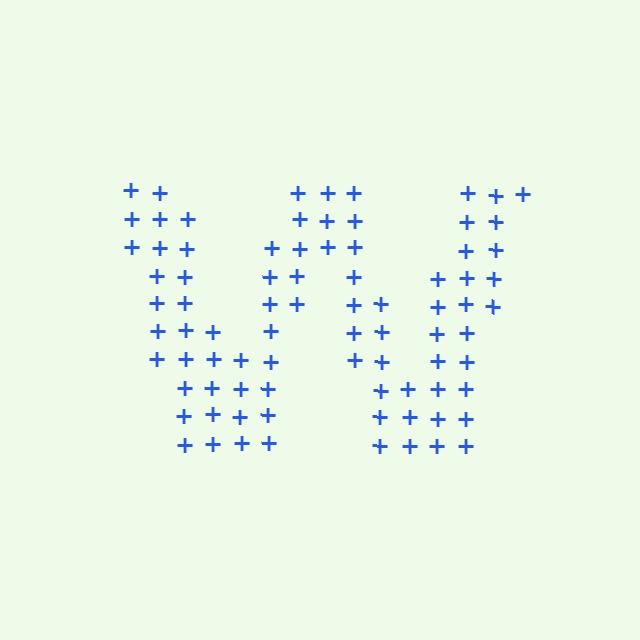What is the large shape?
The large shape is the letter W.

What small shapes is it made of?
It is made of small plus signs.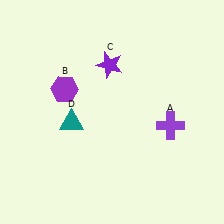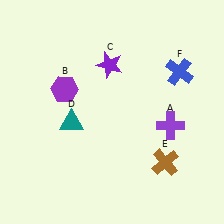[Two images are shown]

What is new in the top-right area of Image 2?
A blue cross (F) was added in the top-right area of Image 2.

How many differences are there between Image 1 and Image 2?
There are 2 differences between the two images.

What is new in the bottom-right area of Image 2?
A brown cross (E) was added in the bottom-right area of Image 2.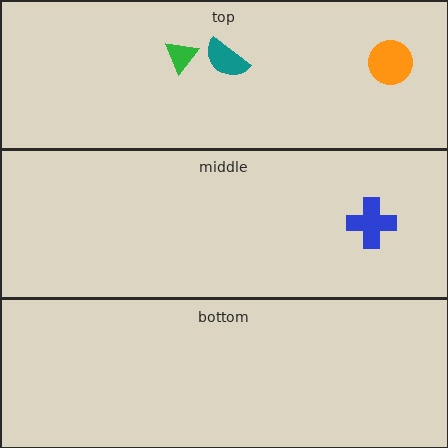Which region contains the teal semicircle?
The top region.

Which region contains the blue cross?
The middle region.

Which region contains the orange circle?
The top region.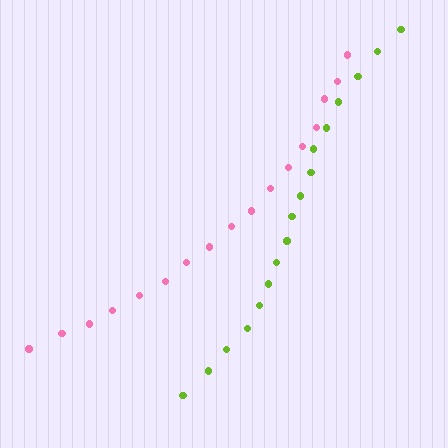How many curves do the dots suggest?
There are 2 distinct paths.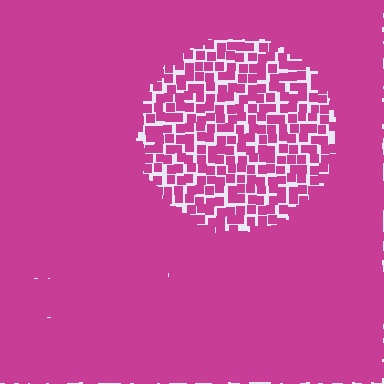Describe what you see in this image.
The image contains small magenta elements arranged at two different densities. A circle-shaped region is visible where the elements are less densely packed than the surrounding area.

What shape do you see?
I see a circle.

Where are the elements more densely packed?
The elements are more densely packed outside the circle boundary.